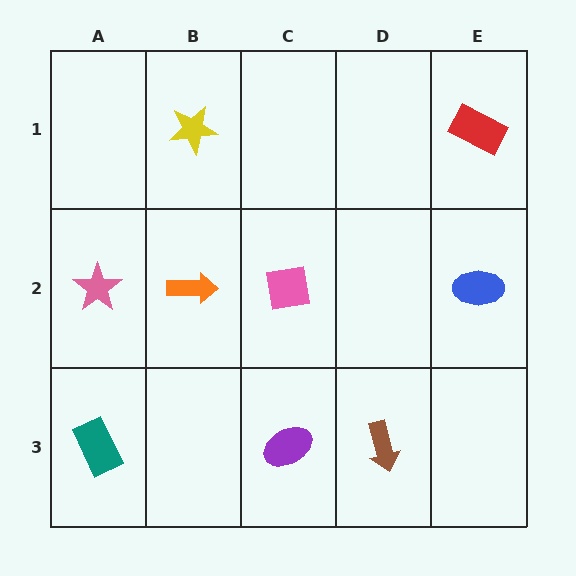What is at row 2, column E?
A blue ellipse.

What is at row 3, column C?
A purple ellipse.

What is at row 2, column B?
An orange arrow.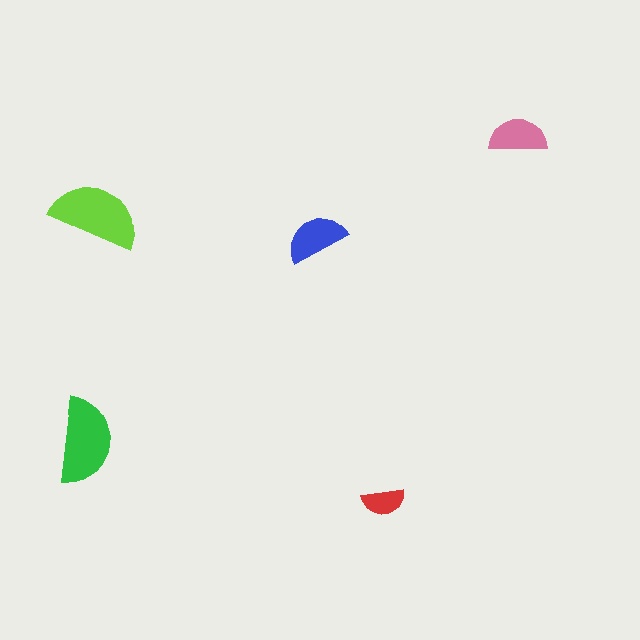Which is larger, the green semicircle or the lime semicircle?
The lime one.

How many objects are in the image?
There are 5 objects in the image.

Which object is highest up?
The pink semicircle is topmost.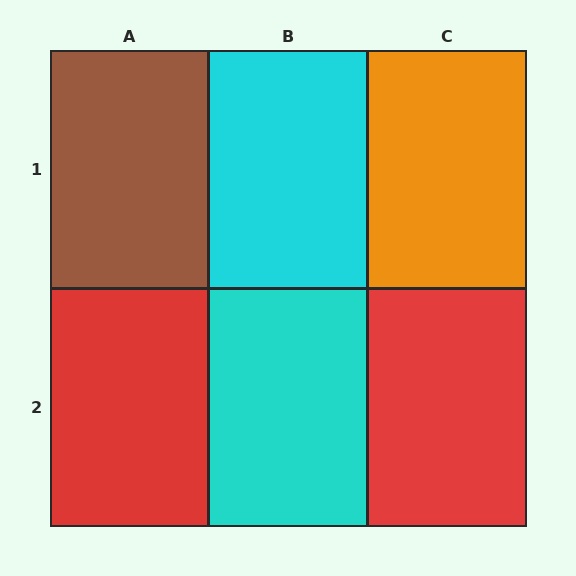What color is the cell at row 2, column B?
Cyan.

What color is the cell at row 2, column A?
Red.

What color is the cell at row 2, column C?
Red.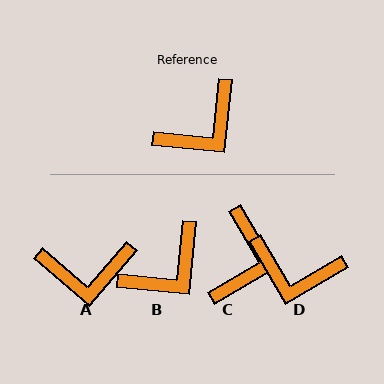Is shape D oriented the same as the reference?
No, it is off by about 54 degrees.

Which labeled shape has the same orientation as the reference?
B.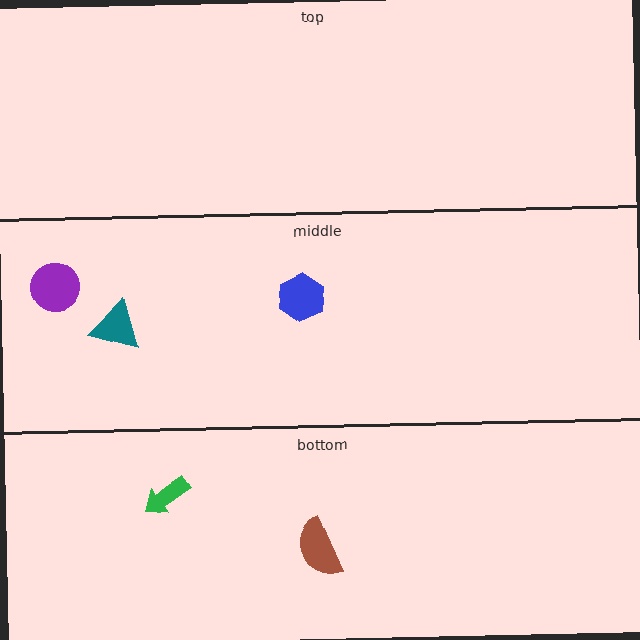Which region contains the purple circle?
The middle region.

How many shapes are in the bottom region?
2.